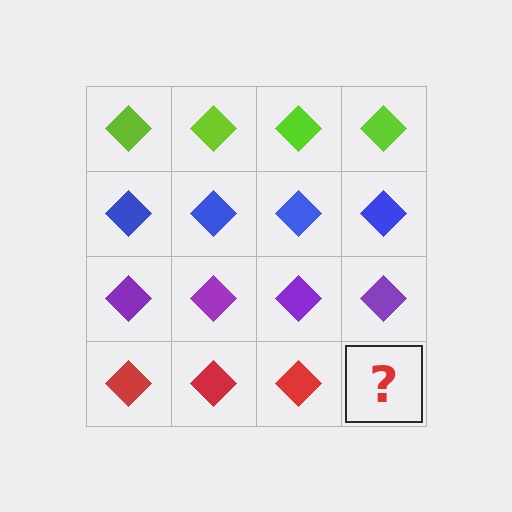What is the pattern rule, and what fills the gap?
The rule is that each row has a consistent color. The gap should be filled with a red diamond.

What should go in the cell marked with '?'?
The missing cell should contain a red diamond.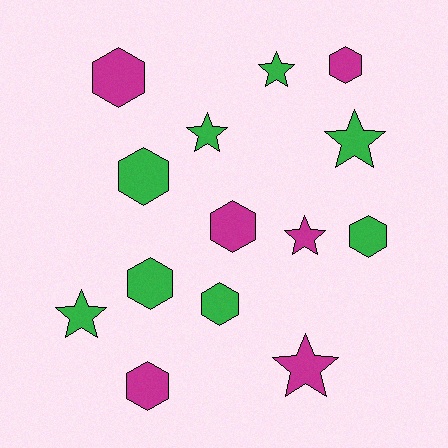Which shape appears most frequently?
Hexagon, with 8 objects.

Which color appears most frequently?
Green, with 8 objects.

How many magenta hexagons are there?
There are 4 magenta hexagons.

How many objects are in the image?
There are 14 objects.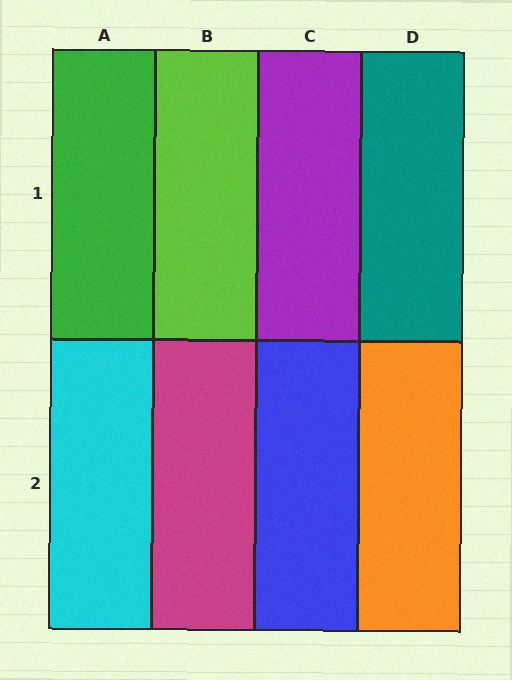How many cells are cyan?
1 cell is cyan.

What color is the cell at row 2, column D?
Orange.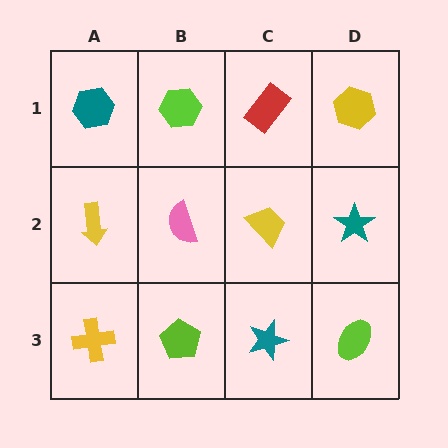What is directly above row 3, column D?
A teal star.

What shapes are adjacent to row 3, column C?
A yellow trapezoid (row 2, column C), a lime pentagon (row 3, column B), a lime ellipse (row 3, column D).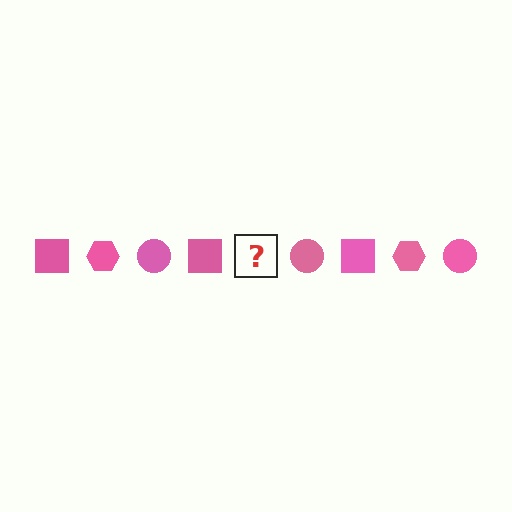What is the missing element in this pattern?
The missing element is a pink hexagon.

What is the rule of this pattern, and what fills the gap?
The rule is that the pattern cycles through square, hexagon, circle shapes in pink. The gap should be filled with a pink hexagon.